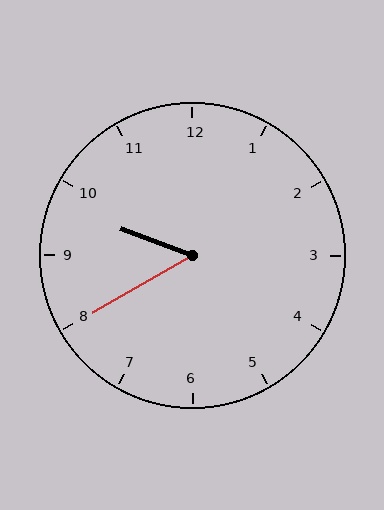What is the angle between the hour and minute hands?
Approximately 50 degrees.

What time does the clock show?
9:40.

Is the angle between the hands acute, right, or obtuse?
It is acute.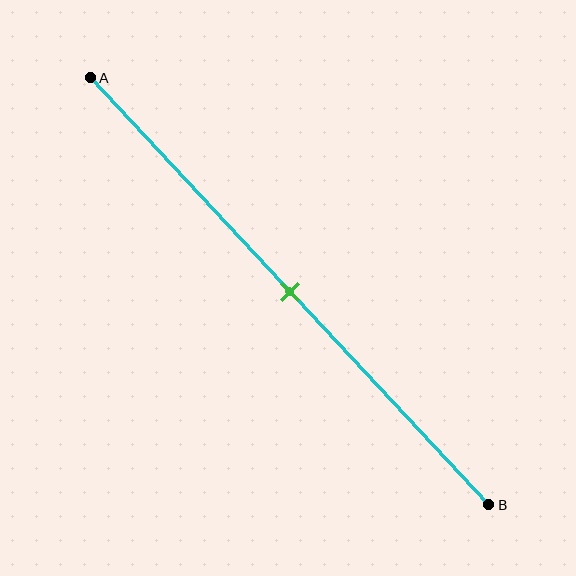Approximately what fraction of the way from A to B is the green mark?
The green mark is approximately 50% of the way from A to B.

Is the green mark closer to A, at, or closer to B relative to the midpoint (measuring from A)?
The green mark is approximately at the midpoint of segment AB.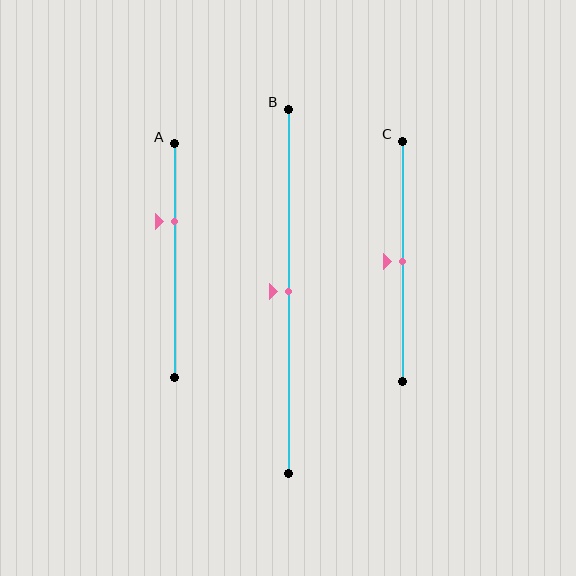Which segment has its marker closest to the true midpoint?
Segment B has its marker closest to the true midpoint.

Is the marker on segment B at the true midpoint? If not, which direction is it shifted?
Yes, the marker on segment B is at the true midpoint.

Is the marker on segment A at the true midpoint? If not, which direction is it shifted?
No, the marker on segment A is shifted upward by about 17% of the segment length.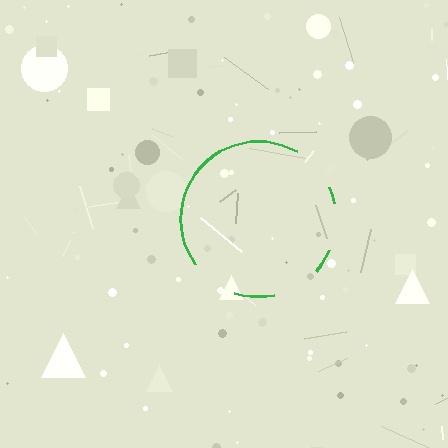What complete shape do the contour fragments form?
The contour fragments form a circle.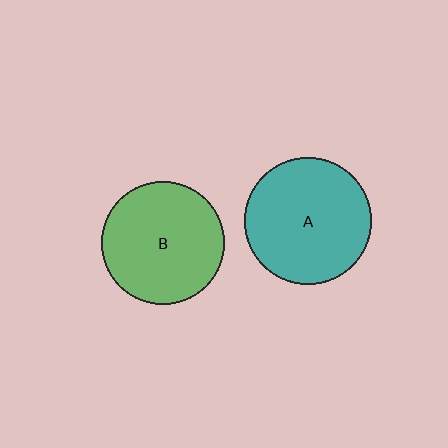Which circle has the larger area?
Circle A (teal).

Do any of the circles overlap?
No, none of the circles overlap.